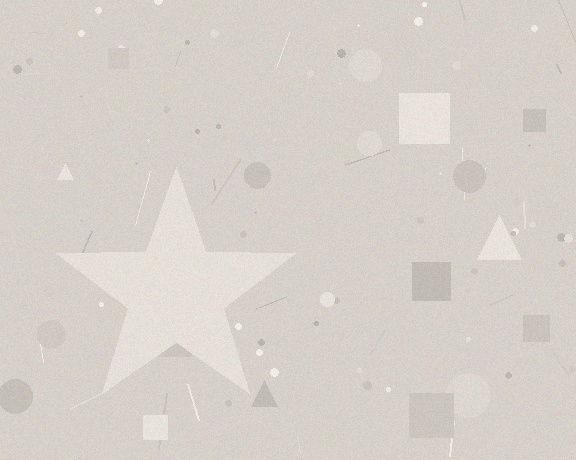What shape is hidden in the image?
A star is hidden in the image.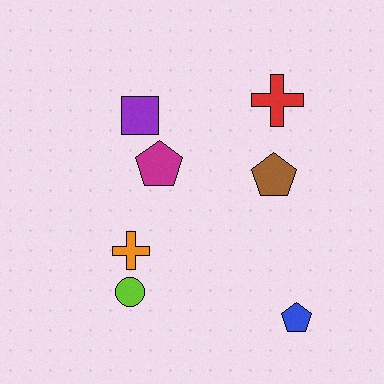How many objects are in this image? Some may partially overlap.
There are 7 objects.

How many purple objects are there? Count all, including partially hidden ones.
There is 1 purple object.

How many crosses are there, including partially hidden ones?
There are 2 crosses.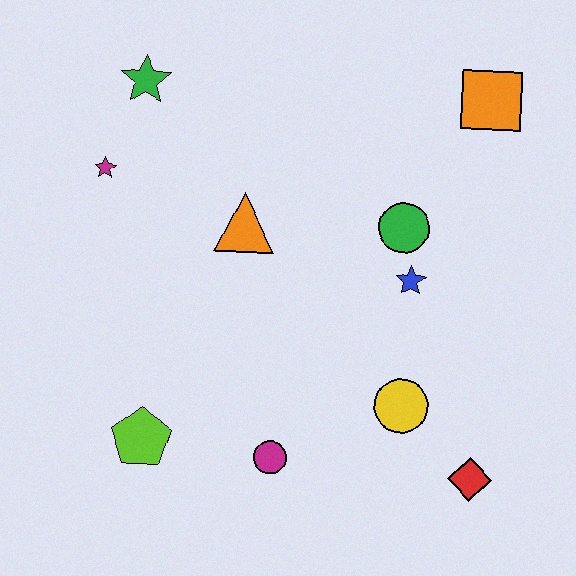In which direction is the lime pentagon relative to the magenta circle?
The lime pentagon is to the left of the magenta circle.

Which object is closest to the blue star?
The green circle is closest to the blue star.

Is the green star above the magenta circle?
Yes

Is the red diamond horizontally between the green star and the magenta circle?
No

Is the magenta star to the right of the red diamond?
No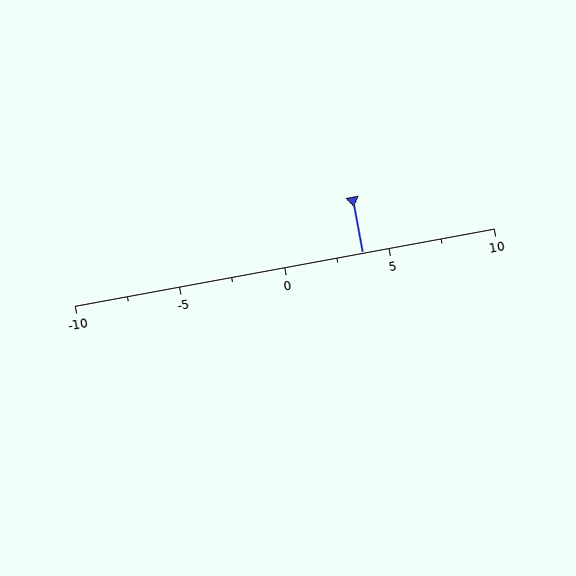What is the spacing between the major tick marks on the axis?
The major ticks are spaced 5 apart.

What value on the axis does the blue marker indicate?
The marker indicates approximately 3.8.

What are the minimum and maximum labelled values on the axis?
The axis runs from -10 to 10.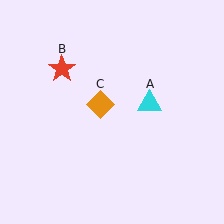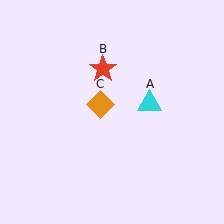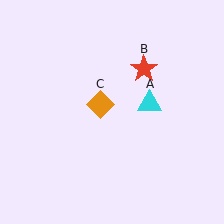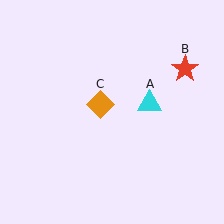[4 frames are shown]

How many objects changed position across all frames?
1 object changed position: red star (object B).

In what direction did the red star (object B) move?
The red star (object B) moved right.